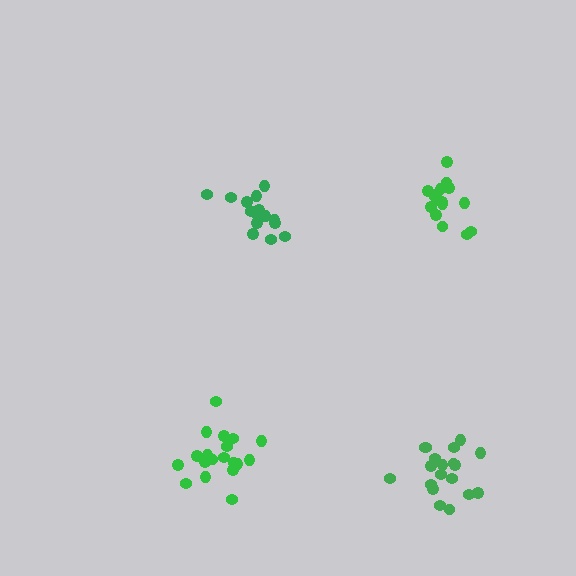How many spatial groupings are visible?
There are 4 spatial groupings.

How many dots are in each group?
Group 1: 19 dots, Group 2: 19 dots, Group 3: 16 dots, Group 4: 15 dots (69 total).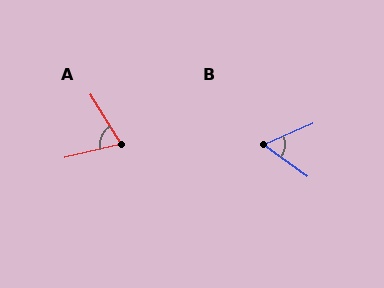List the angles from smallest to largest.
B (59°), A (72°).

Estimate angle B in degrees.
Approximately 59 degrees.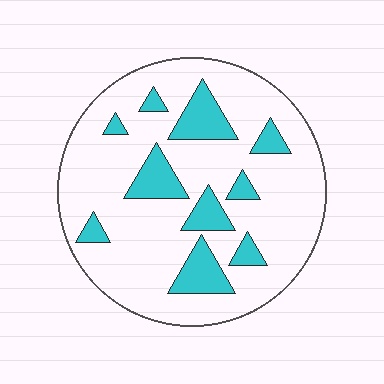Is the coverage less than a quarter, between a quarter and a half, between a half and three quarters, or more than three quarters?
Less than a quarter.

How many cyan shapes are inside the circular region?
10.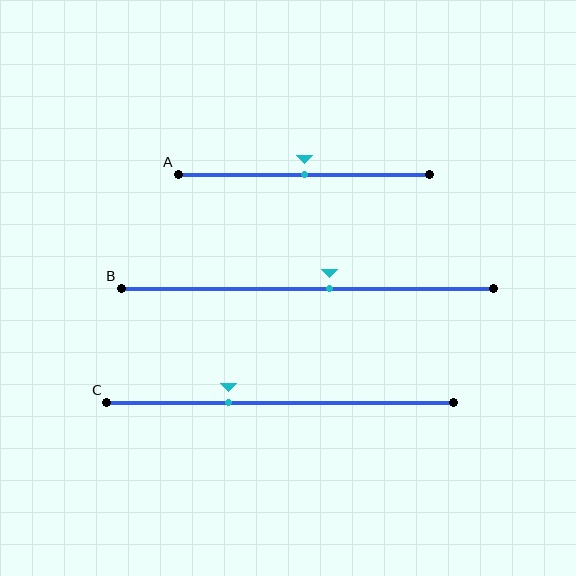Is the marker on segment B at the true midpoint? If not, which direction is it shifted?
No, the marker on segment B is shifted to the right by about 6% of the segment length.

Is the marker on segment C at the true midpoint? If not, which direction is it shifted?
No, the marker on segment C is shifted to the left by about 15% of the segment length.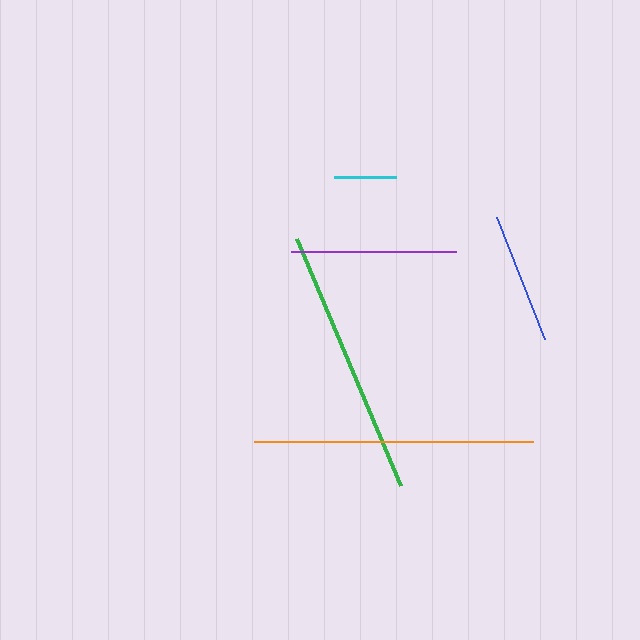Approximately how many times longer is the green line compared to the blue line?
The green line is approximately 2.1 times the length of the blue line.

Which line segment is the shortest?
The cyan line is the shortest at approximately 63 pixels.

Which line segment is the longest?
The orange line is the longest at approximately 279 pixels.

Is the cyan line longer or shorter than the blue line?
The blue line is longer than the cyan line.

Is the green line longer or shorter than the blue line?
The green line is longer than the blue line.